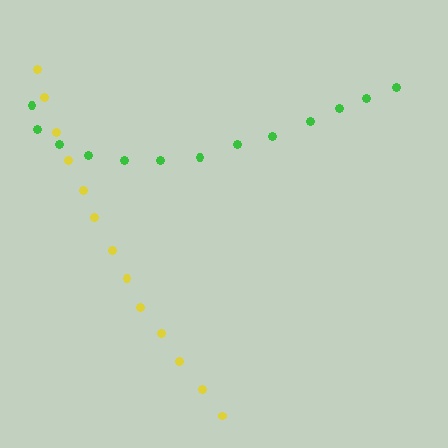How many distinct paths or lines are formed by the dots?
There are 2 distinct paths.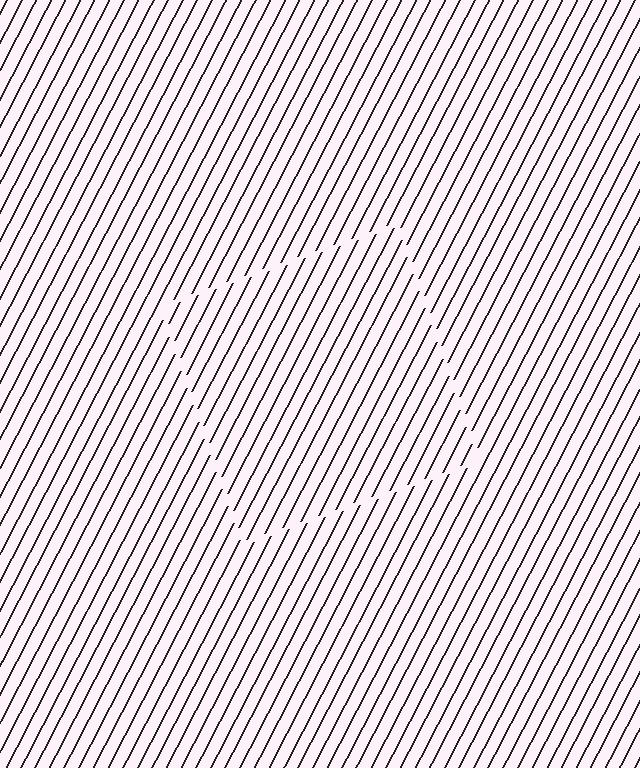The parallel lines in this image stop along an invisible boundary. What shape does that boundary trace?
An illusory square. The interior of the shape contains the same grating, shifted by half a period — the contour is defined by the phase discontinuity where line-ends from the inner and outer gratings abut.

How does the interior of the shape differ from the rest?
The interior of the shape contains the same grating, shifted by half a period — the contour is defined by the phase discontinuity where line-ends from the inner and outer gratings abut.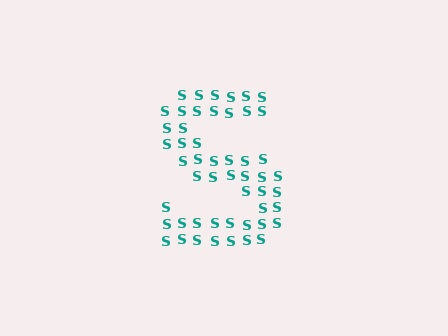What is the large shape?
The large shape is the letter S.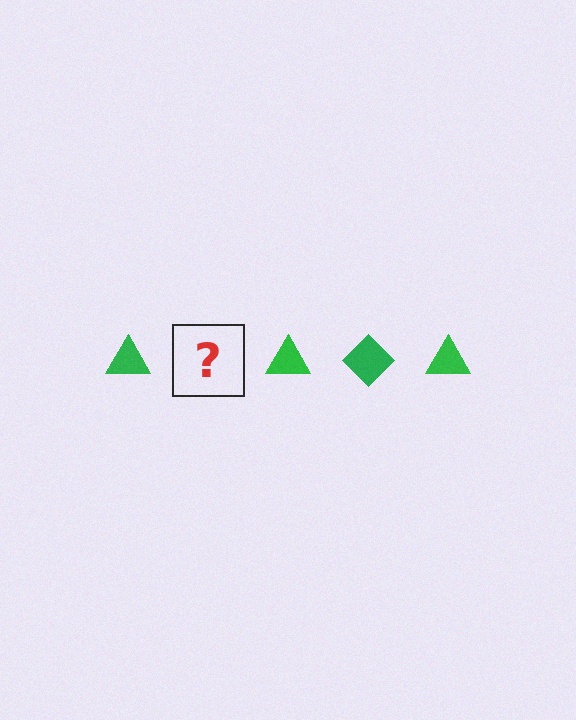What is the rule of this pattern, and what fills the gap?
The rule is that the pattern cycles through triangle, diamond shapes in green. The gap should be filled with a green diamond.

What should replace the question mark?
The question mark should be replaced with a green diamond.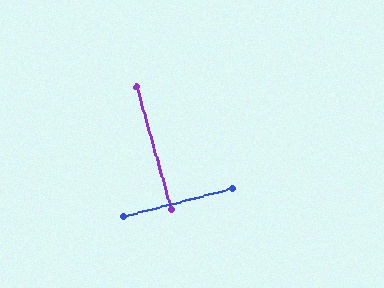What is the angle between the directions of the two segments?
Approximately 89 degrees.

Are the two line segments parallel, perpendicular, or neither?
Perpendicular — they meet at approximately 89°.